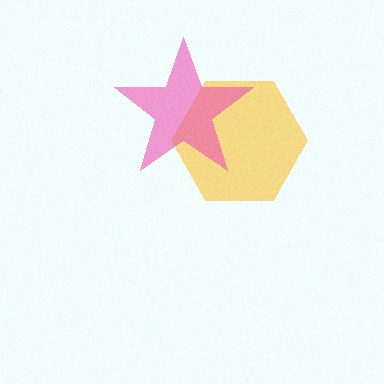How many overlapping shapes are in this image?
There are 2 overlapping shapes in the image.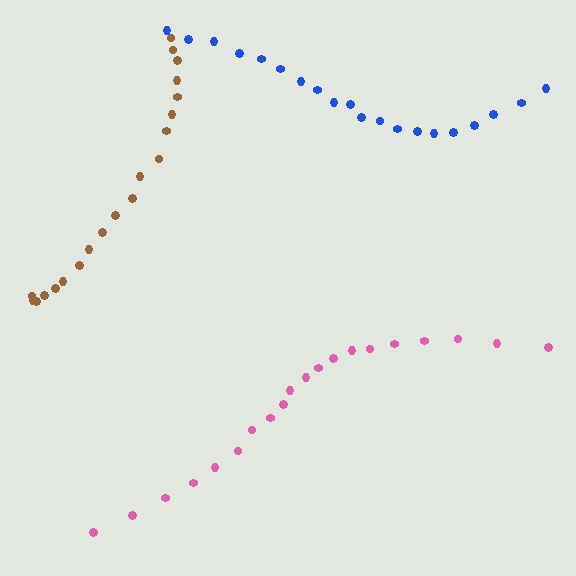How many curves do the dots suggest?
There are 3 distinct paths.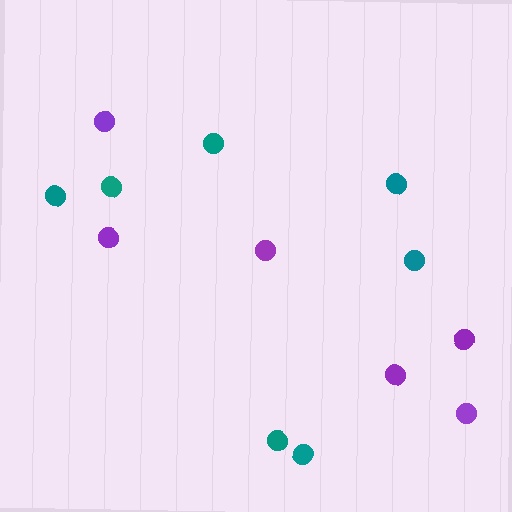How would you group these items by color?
There are 2 groups: one group of teal circles (7) and one group of purple circles (6).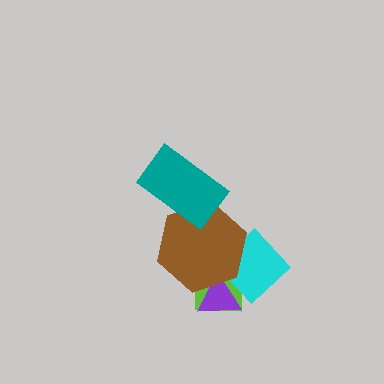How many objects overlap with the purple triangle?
3 objects overlap with the purple triangle.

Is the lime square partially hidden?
Yes, it is partially covered by another shape.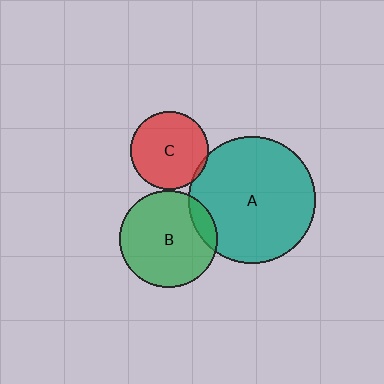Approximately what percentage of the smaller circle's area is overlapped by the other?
Approximately 5%.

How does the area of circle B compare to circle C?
Approximately 1.5 times.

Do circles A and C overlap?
Yes.